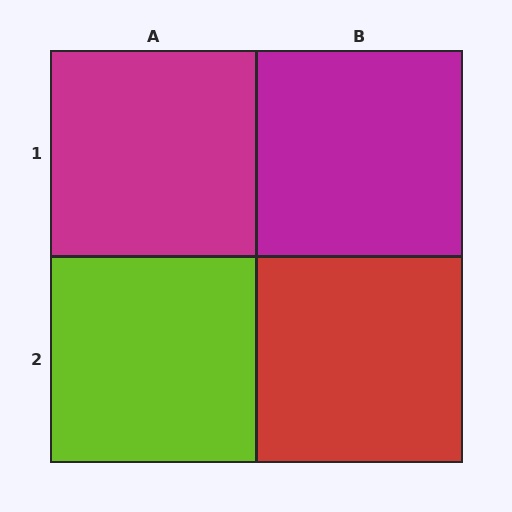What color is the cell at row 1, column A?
Magenta.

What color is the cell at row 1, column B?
Magenta.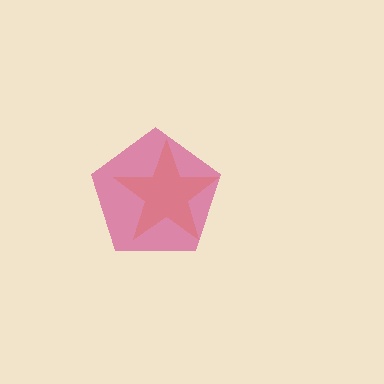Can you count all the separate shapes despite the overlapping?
Yes, there are 2 separate shapes.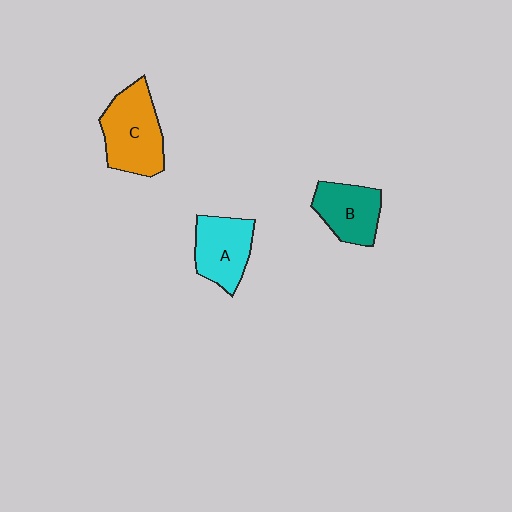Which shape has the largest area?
Shape C (orange).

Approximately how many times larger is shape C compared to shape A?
Approximately 1.3 times.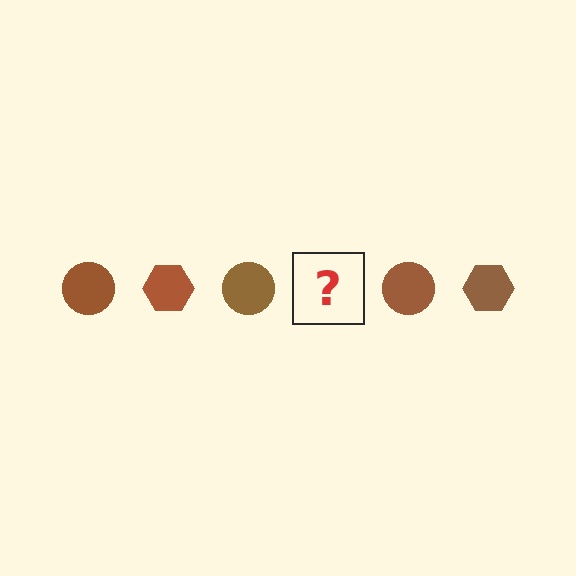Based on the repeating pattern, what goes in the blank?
The blank should be a brown hexagon.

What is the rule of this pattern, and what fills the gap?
The rule is that the pattern cycles through circle, hexagon shapes in brown. The gap should be filled with a brown hexagon.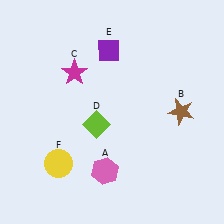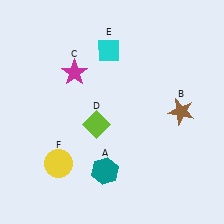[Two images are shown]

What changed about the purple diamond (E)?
In Image 1, E is purple. In Image 2, it changed to cyan.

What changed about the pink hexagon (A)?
In Image 1, A is pink. In Image 2, it changed to teal.